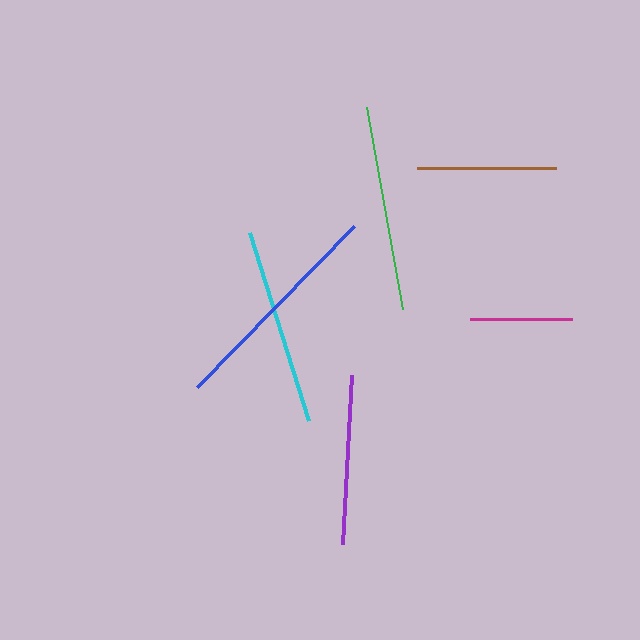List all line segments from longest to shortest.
From longest to shortest: blue, green, cyan, purple, brown, magenta.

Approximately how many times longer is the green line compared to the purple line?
The green line is approximately 1.2 times the length of the purple line.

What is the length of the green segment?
The green segment is approximately 204 pixels long.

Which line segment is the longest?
The blue line is the longest at approximately 226 pixels.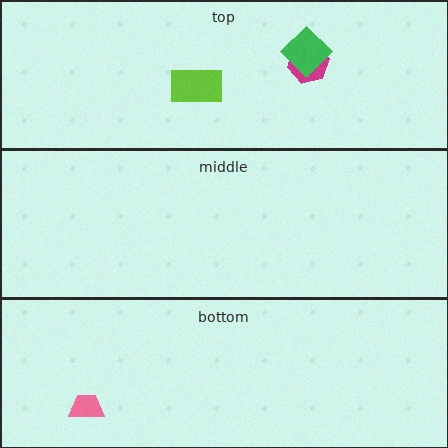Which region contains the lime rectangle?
The top region.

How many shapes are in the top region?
3.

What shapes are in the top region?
The lime rectangle, the magenta hexagon, the green diamond.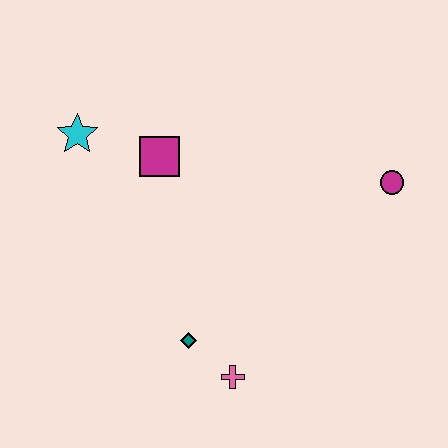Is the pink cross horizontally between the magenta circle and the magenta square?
Yes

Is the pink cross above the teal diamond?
No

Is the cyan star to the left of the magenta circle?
Yes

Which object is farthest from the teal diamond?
The magenta circle is farthest from the teal diamond.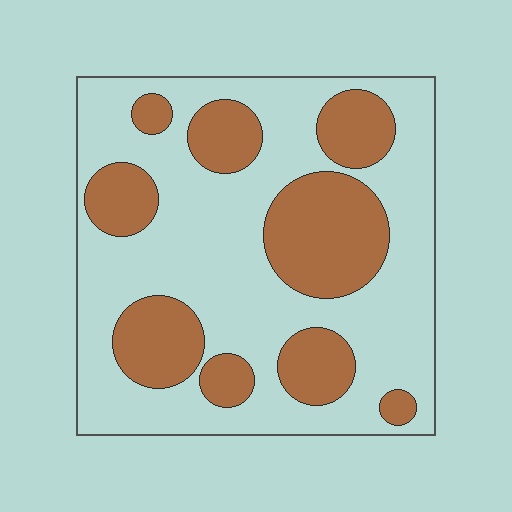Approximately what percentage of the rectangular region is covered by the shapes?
Approximately 35%.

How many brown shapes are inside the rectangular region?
9.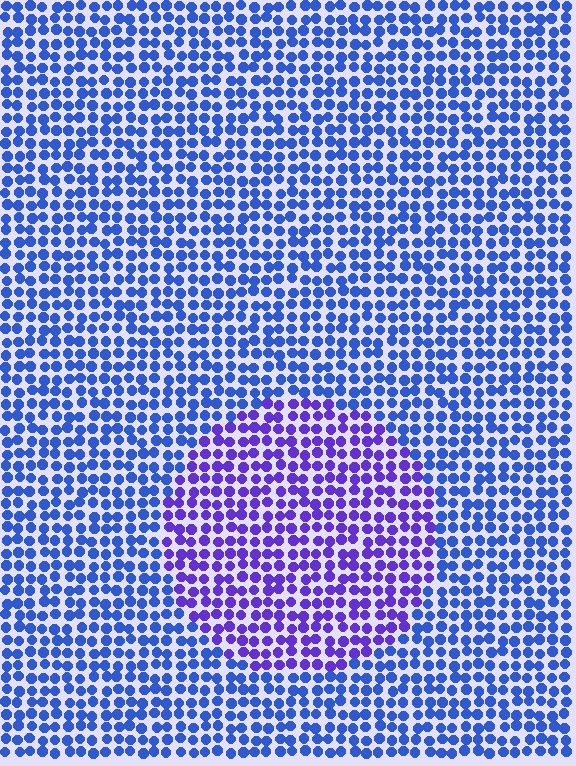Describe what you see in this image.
The image is filled with small blue elements in a uniform arrangement. A circle-shaped region is visible where the elements are tinted to a slightly different hue, forming a subtle color boundary.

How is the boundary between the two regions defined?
The boundary is defined purely by a slight shift in hue (about 34 degrees). Spacing, size, and orientation are identical on both sides.